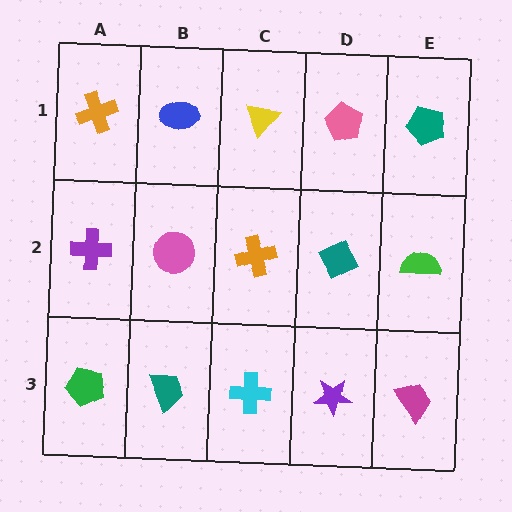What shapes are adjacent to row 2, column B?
A blue ellipse (row 1, column B), a teal trapezoid (row 3, column B), a purple cross (row 2, column A), an orange cross (row 2, column C).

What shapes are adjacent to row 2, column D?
A pink pentagon (row 1, column D), a purple star (row 3, column D), an orange cross (row 2, column C), a green semicircle (row 2, column E).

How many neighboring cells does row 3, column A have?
2.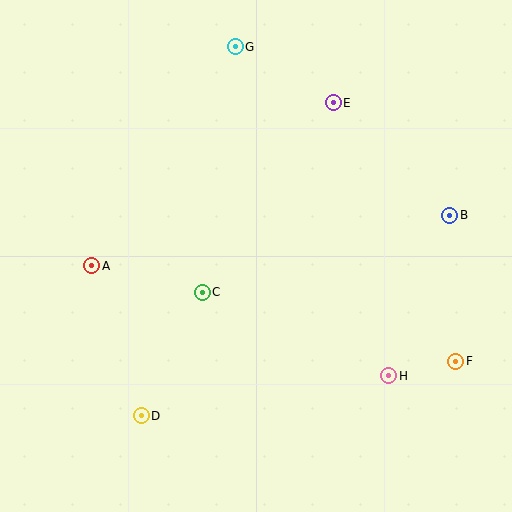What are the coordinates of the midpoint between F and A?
The midpoint between F and A is at (274, 313).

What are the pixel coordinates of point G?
Point G is at (235, 47).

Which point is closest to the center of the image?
Point C at (202, 292) is closest to the center.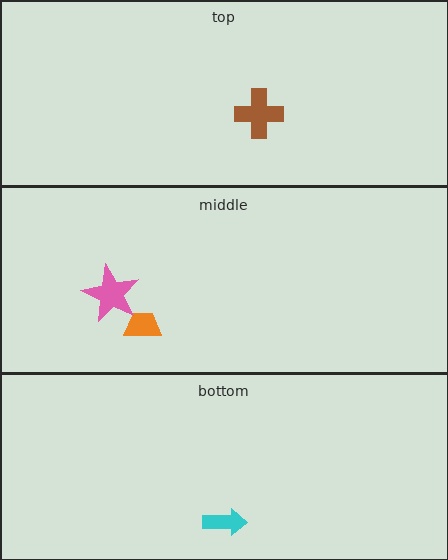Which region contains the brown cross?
The top region.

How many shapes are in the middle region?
2.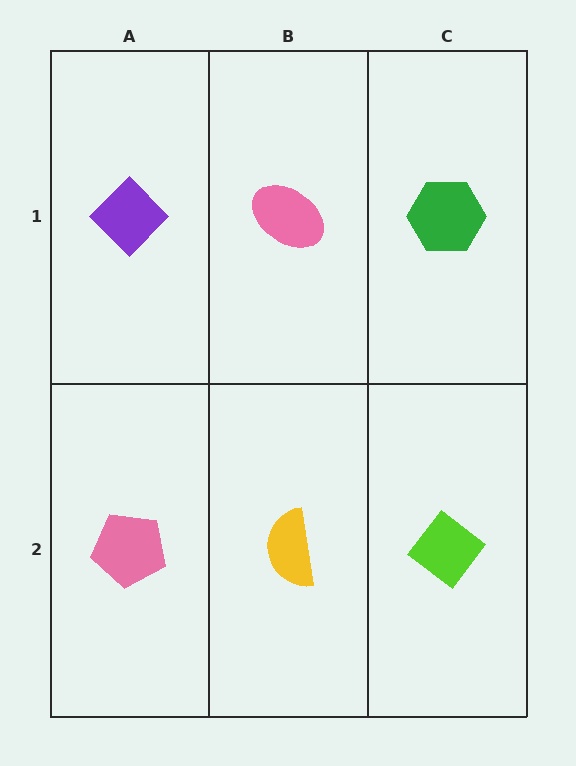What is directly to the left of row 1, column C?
A pink ellipse.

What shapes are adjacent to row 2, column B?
A pink ellipse (row 1, column B), a pink pentagon (row 2, column A), a lime diamond (row 2, column C).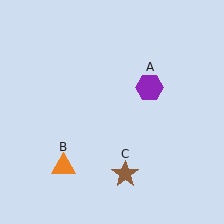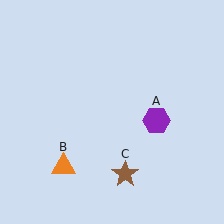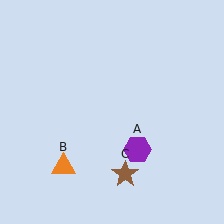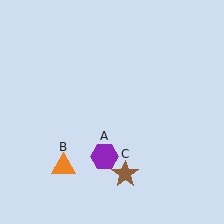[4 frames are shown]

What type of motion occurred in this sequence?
The purple hexagon (object A) rotated clockwise around the center of the scene.